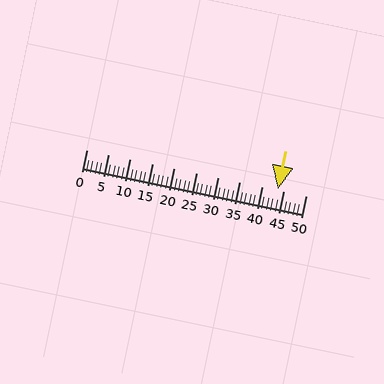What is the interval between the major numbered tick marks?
The major tick marks are spaced 5 units apart.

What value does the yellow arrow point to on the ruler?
The yellow arrow points to approximately 44.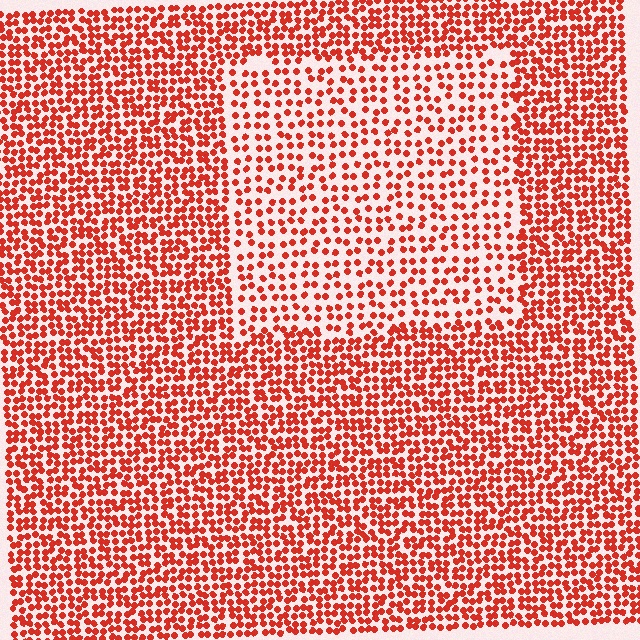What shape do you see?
I see a rectangle.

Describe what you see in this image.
The image contains small red elements arranged at two different densities. A rectangle-shaped region is visible where the elements are less densely packed than the surrounding area.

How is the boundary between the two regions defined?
The boundary is defined by a change in element density (approximately 1.8x ratio). All elements are the same color, size, and shape.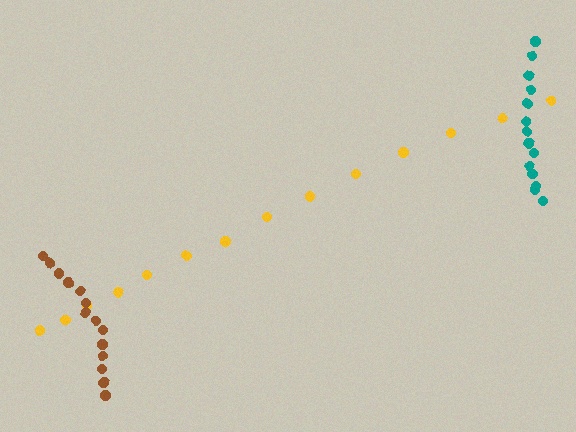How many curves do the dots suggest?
There are 3 distinct paths.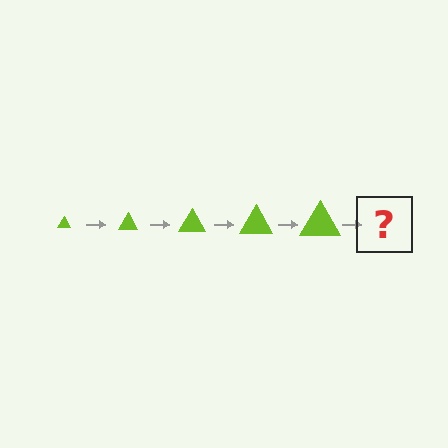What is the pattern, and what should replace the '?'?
The pattern is that the triangle gets progressively larger each step. The '?' should be a lime triangle, larger than the previous one.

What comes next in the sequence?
The next element should be a lime triangle, larger than the previous one.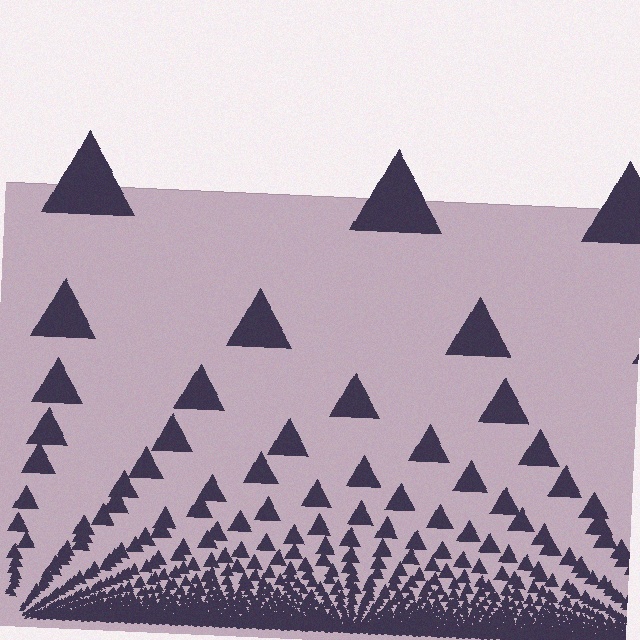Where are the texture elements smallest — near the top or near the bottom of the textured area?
Near the bottom.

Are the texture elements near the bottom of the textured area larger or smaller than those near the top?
Smaller. The gradient is inverted — elements near the bottom are smaller and denser.